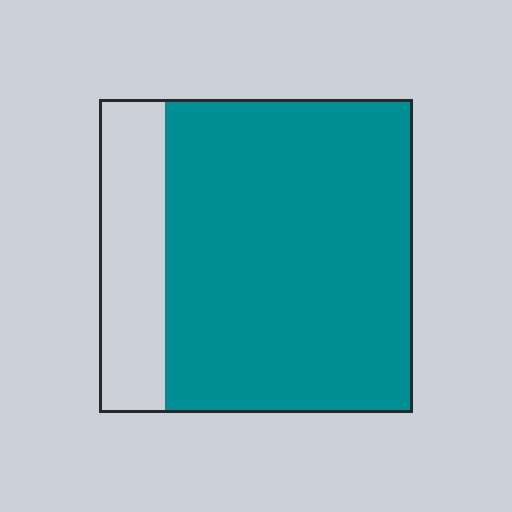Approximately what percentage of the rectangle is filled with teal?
Approximately 80%.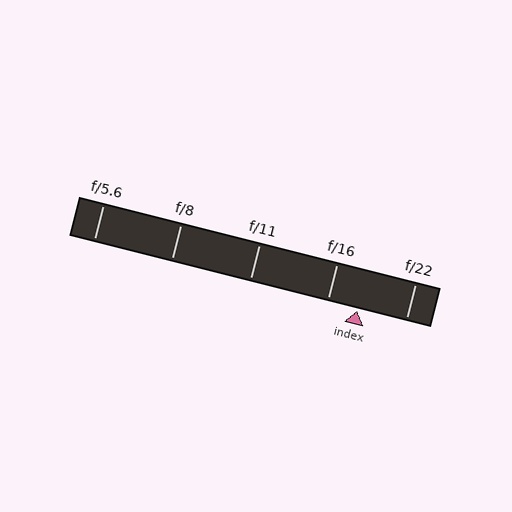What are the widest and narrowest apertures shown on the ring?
The widest aperture shown is f/5.6 and the narrowest is f/22.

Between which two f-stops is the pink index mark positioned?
The index mark is between f/16 and f/22.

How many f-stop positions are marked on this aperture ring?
There are 5 f-stop positions marked.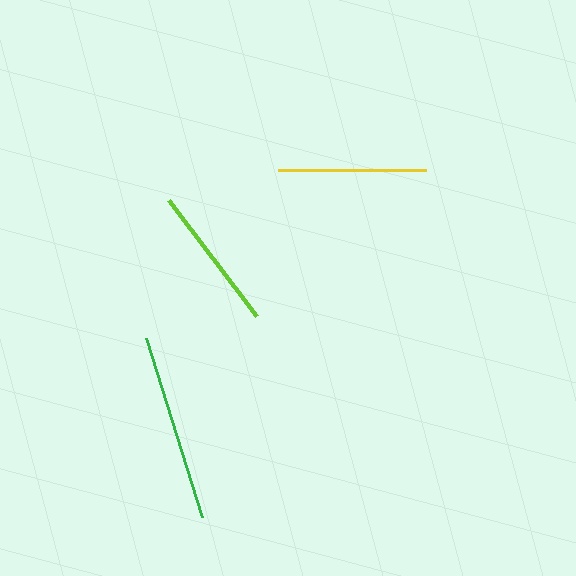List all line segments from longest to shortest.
From longest to shortest: green, yellow, lime.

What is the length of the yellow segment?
The yellow segment is approximately 147 pixels long.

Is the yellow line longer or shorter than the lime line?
The yellow line is longer than the lime line.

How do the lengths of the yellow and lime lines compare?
The yellow and lime lines are approximately the same length.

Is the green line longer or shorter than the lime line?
The green line is longer than the lime line.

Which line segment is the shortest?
The lime line is the shortest at approximately 146 pixels.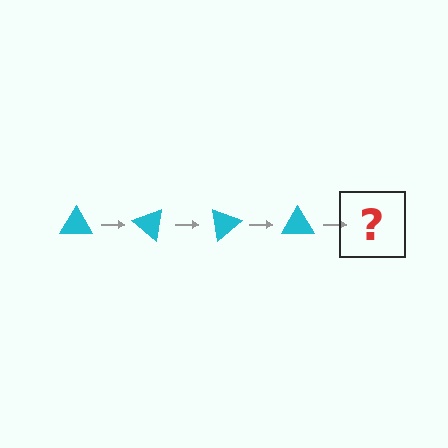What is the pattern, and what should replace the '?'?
The pattern is that the triangle rotates 40 degrees each step. The '?' should be a cyan triangle rotated 160 degrees.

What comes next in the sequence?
The next element should be a cyan triangle rotated 160 degrees.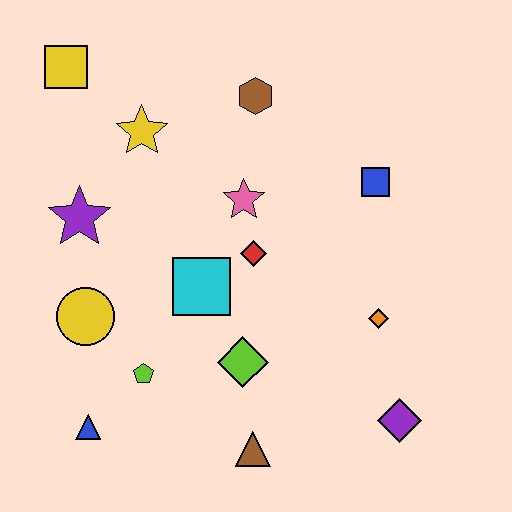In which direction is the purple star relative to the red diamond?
The purple star is to the left of the red diamond.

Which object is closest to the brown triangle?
The lime diamond is closest to the brown triangle.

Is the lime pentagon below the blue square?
Yes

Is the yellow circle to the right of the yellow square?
Yes